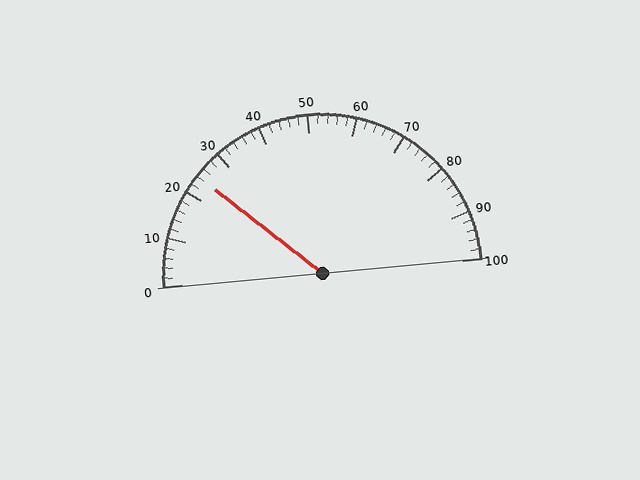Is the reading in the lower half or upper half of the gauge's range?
The reading is in the lower half of the range (0 to 100).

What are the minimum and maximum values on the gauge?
The gauge ranges from 0 to 100.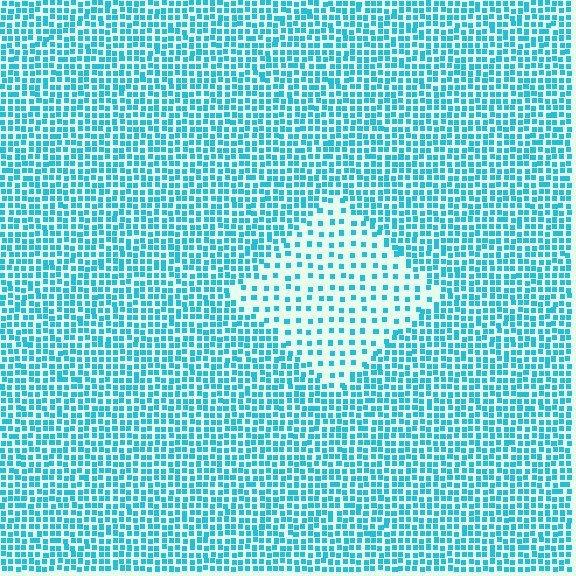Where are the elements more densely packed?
The elements are more densely packed outside the diamond boundary.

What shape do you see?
I see a diamond.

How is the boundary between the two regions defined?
The boundary is defined by a change in element density (approximately 2.4x ratio). All elements are the same color, size, and shape.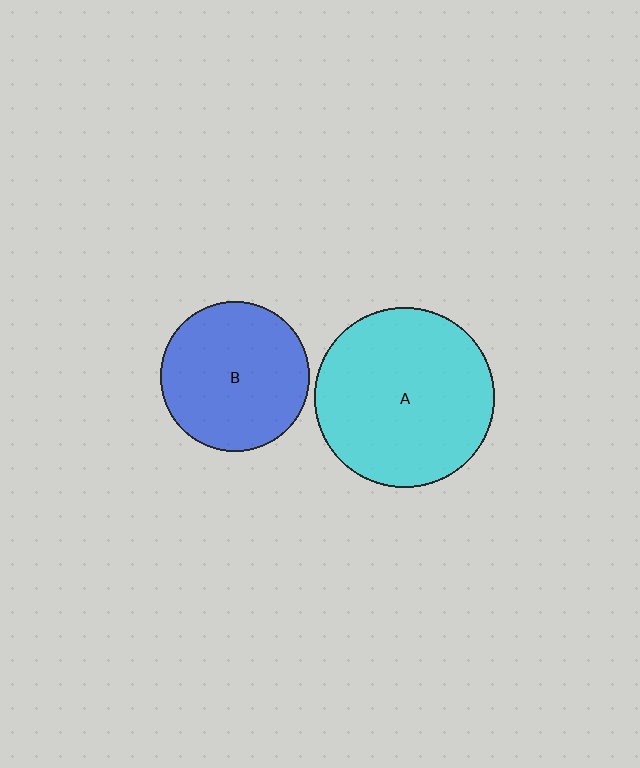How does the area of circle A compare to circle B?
Approximately 1.4 times.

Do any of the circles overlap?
No, none of the circles overlap.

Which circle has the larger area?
Circle A (cyan).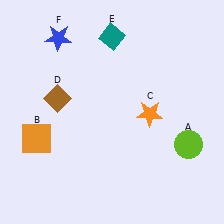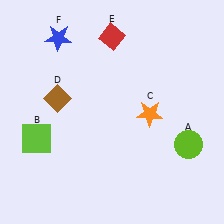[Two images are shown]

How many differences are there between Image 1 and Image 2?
There are 2 differences between the two images.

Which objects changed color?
B changed from orange to lime. E changed from teal to red.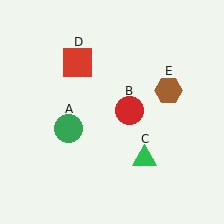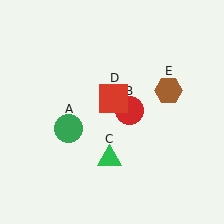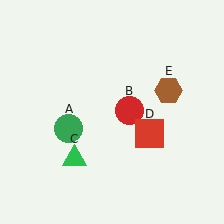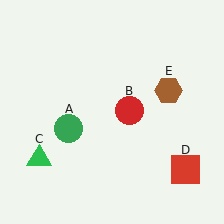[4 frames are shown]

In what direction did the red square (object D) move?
The red square (object D) moved down and to the right.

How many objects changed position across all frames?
2 objects changed position: green triangle (object C), red square (object D).